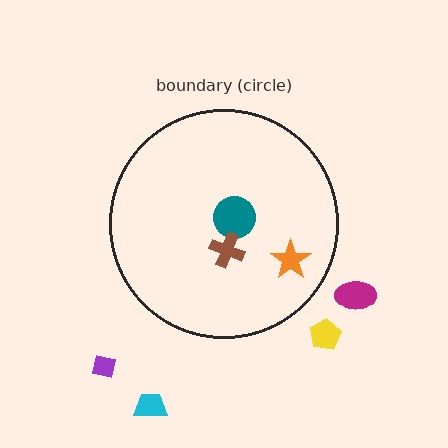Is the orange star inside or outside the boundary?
Inside.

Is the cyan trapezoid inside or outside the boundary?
Outside.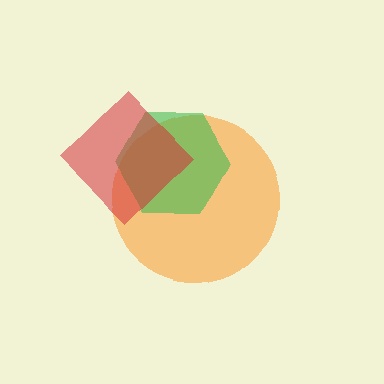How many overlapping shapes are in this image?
There are 3 overlapping shapes in the image.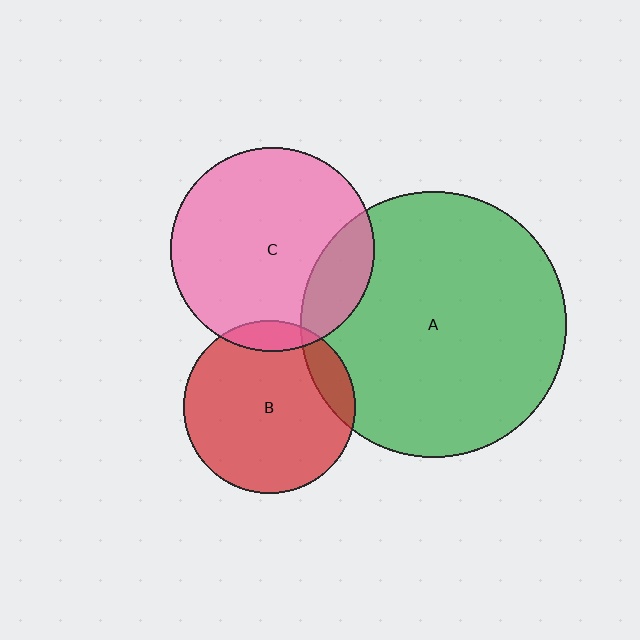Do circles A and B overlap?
Yes.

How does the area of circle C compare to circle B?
Approximately 1.4 times.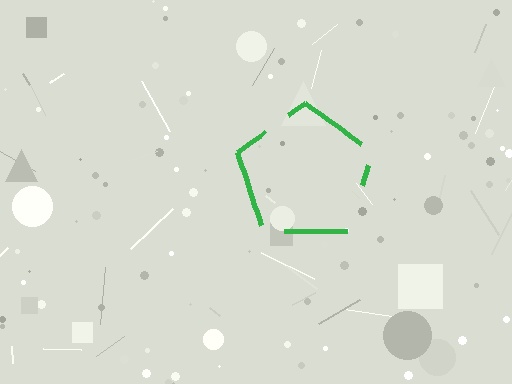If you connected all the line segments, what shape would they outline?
They would outline a pentagon.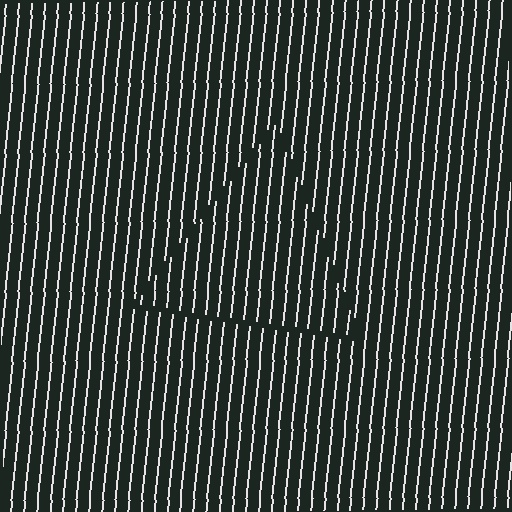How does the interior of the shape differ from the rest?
The interior of the shape contains the same grating, shifted by half a period — the contour is defined by the phase discontinuity where line-ends from the inner and outer gratings abut.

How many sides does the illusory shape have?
3 sides — the line-ends trace a triangle.